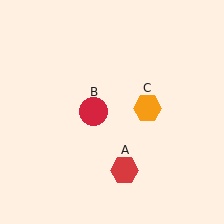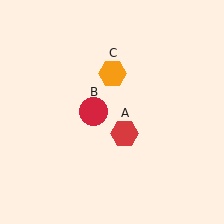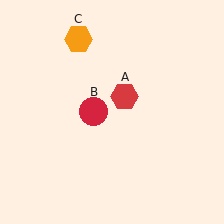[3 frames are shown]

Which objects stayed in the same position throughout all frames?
Red circle (object B) remained stationary.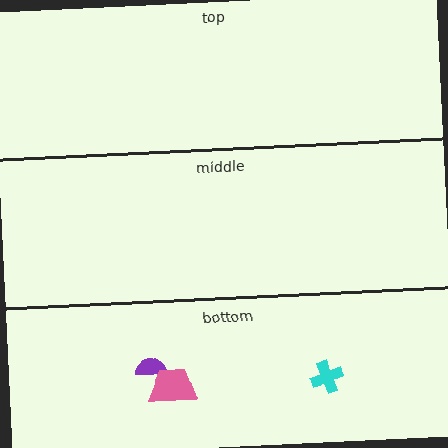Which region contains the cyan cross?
The bottom region.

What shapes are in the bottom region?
The purple semicircle, the pink trapezoid, the cyan cross.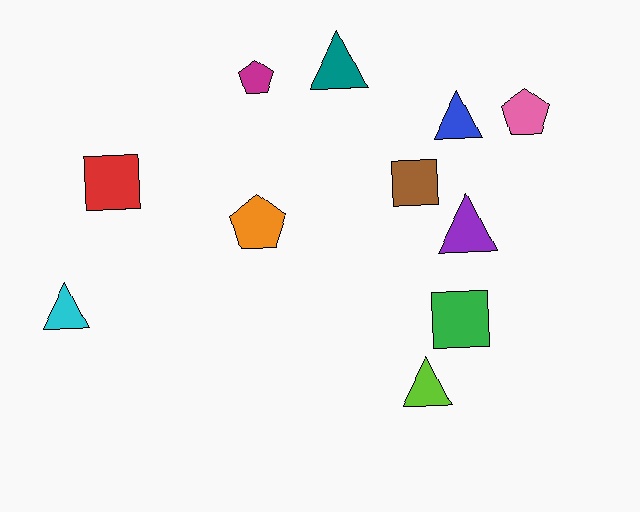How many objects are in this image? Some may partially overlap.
There are 11 objects.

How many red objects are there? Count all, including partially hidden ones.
There is 1 red object.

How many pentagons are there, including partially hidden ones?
There are 3 pentagons.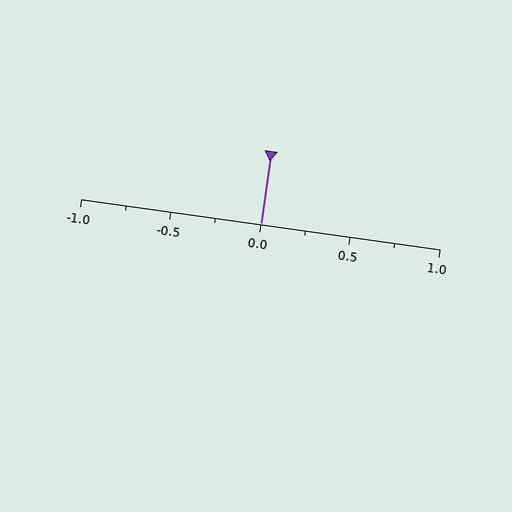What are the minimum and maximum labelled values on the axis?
The axis runs from -1.0 to 1.0.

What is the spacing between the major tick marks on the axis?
The major ticks are spaced 0.5 apart.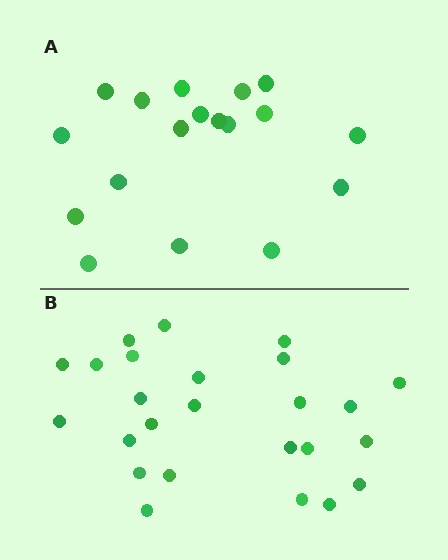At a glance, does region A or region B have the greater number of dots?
Region B (the bottom region) has more dots.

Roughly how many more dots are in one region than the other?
Region B has roughly 8 or so more dots than region A.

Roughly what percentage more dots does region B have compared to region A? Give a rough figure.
About 40% more.